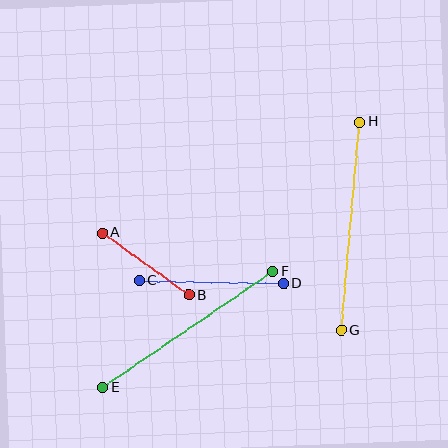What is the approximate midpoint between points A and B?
The midpoint is at approximately (146, 264) pixels.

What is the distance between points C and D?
The distance is approximately 144 pixels.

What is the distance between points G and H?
The distance is approximately 209 pixels.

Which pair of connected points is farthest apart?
Points G and H are farthest apart.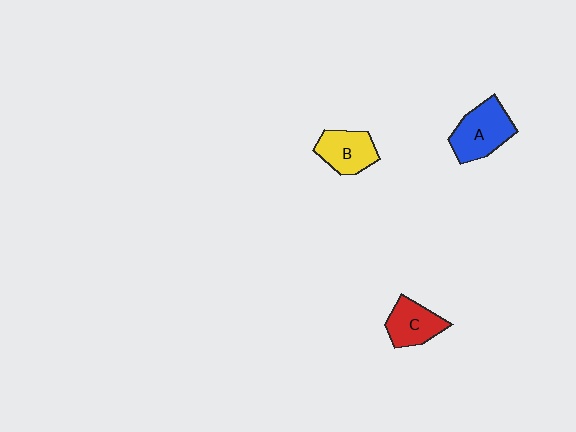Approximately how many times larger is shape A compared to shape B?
Approximately 1.2 times.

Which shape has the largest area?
Shape A (blue).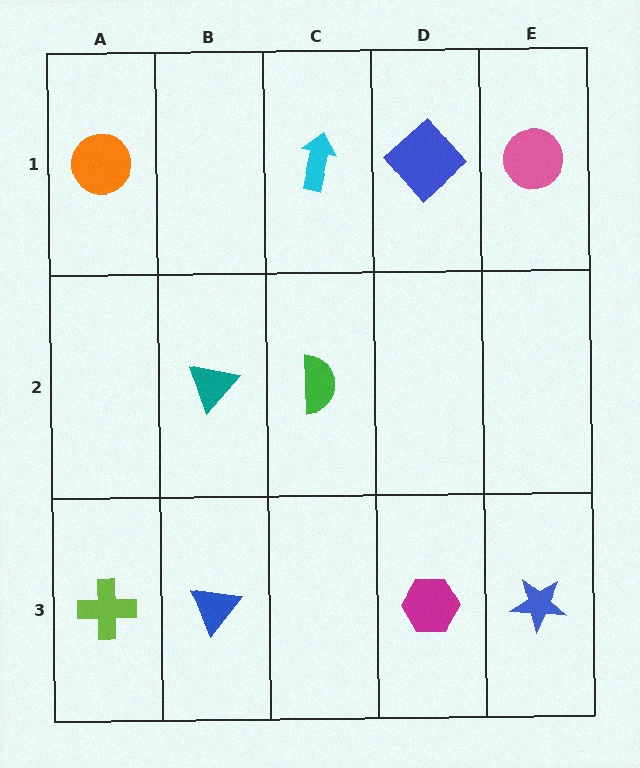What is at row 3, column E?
A blue star.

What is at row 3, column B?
A blue triangle.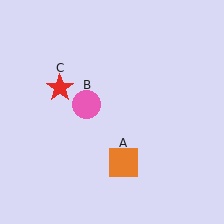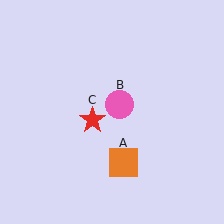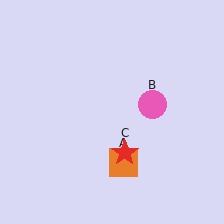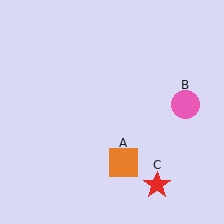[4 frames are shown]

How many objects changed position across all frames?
2 objects changed position: pink circle (object B), red star (object C).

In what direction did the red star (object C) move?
The red star (object C) moved down and to the right.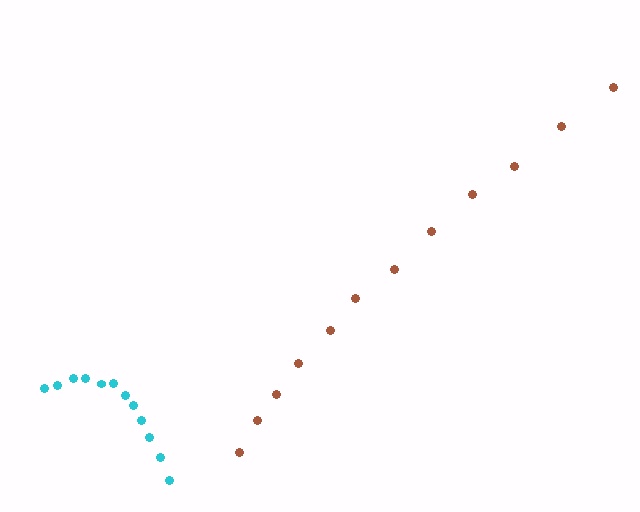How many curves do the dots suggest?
There are 2 distinct paths.